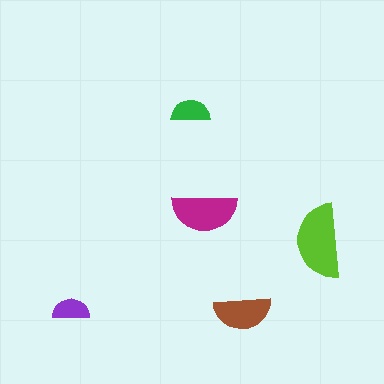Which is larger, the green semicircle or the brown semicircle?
The brown one.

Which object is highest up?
The green semicircle is topmost.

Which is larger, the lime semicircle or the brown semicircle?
The lime one.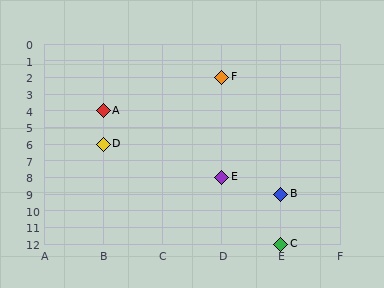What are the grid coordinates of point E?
Point E is at grid coordinates (D, 8).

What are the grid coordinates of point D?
Point D is at grid coordinates (B, 6).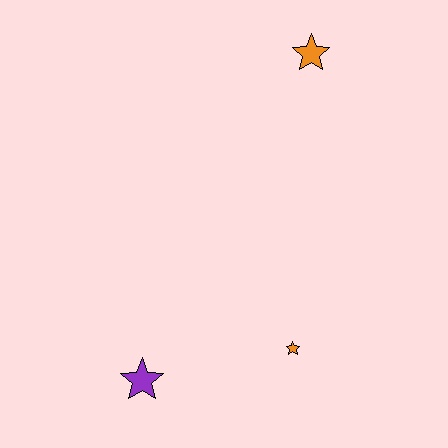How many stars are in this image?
There are 3 stars.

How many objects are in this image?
There are 3 objects.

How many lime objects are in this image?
There are no lime objects.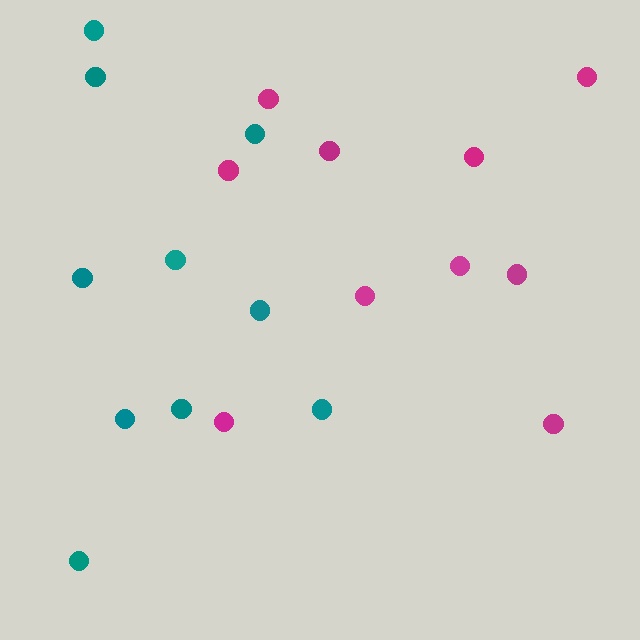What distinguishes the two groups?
There are 2 groups: one group of teal circles (10) and one group of magenta circles (10).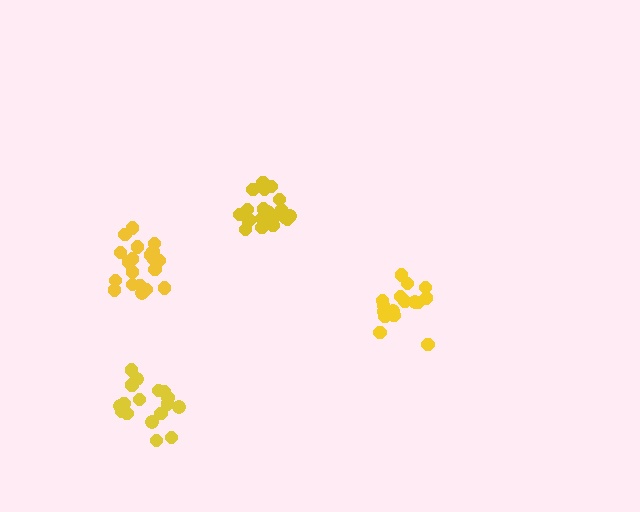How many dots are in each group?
Group 1: 18 dots, Group 2: 21 dots, Group 3: 16 dots, Group 4: 20 dots (75 total).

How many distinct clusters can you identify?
There are 4 distinct clusters.